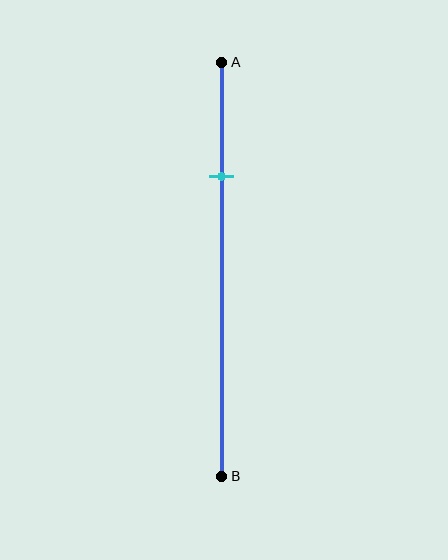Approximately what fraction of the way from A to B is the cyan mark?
The cyan mark is approximately 25% of the way from A to B.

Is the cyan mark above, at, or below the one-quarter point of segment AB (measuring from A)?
The cyan mark is approximately at the one-quarter point of segment AB.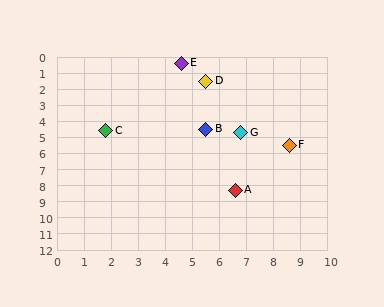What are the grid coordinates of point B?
Point B is at approximately (5.5, 4.5).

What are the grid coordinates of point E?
Point E is at approximately (4.6, 0.4).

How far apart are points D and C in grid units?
Points D and C are about 4.8 grid units apart.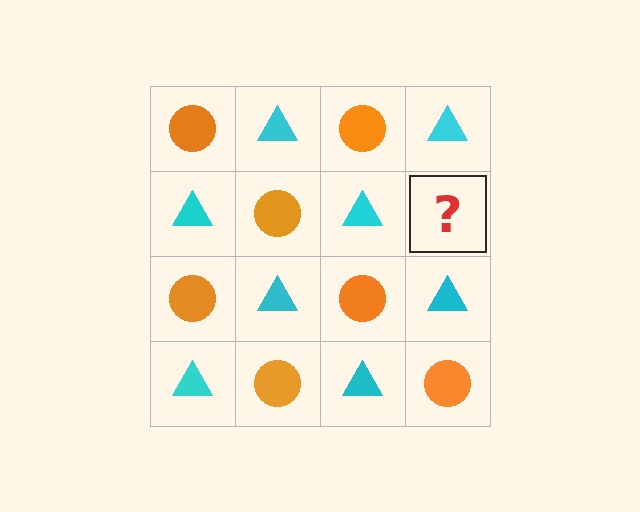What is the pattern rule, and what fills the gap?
The rule is that it alternates orange circle and cyan triangle in a checkerboard pattern. The gap should be filled with an orange circle.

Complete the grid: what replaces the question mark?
The question mark should be replaced with an orange circle.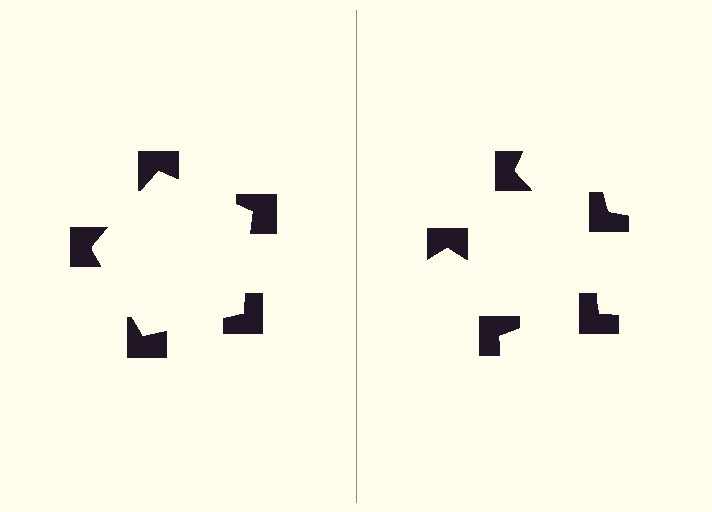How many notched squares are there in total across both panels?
10 — 5 on each side.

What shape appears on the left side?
An illusory pentagon.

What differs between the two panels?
The notched squares are positioned identically on both sides; only the wedge orientations differ. On the left they align to a pentagon; on the right they are misaligned.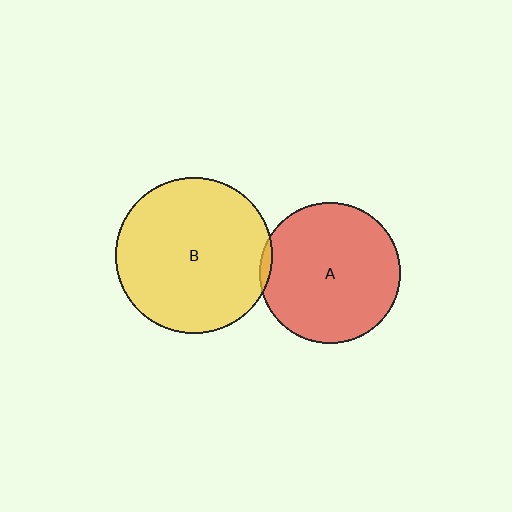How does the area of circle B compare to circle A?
Approximately 1.2 times.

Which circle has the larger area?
Circle B (yellow).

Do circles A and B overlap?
Yes.